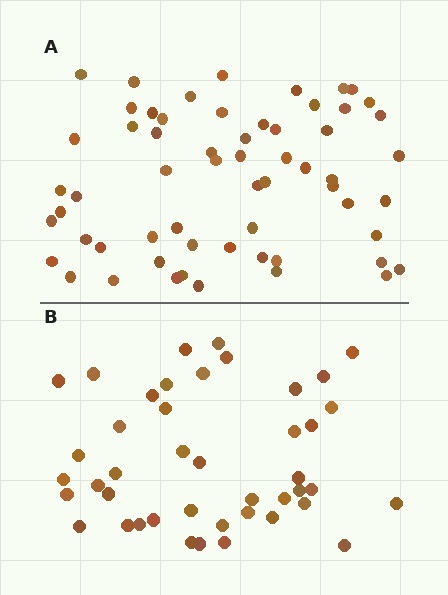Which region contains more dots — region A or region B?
Region A (the top region) has more dots.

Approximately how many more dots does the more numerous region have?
Region A has approximately 15 more dots than region B.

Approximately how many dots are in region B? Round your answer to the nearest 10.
About 40 dots. (The exact count is 43, which rounds to 40.)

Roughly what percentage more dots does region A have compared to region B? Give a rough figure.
About 40% more.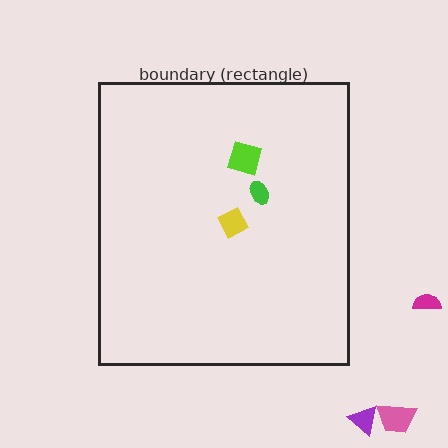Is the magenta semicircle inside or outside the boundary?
Outside.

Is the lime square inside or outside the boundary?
Inside.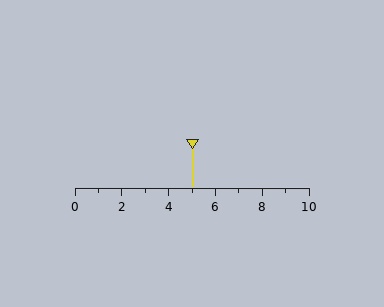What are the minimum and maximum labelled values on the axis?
The axis runs from 0 to 10.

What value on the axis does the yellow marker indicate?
The marker indicates approximately 5.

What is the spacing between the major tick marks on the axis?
The major ticks are spaced 2 apart.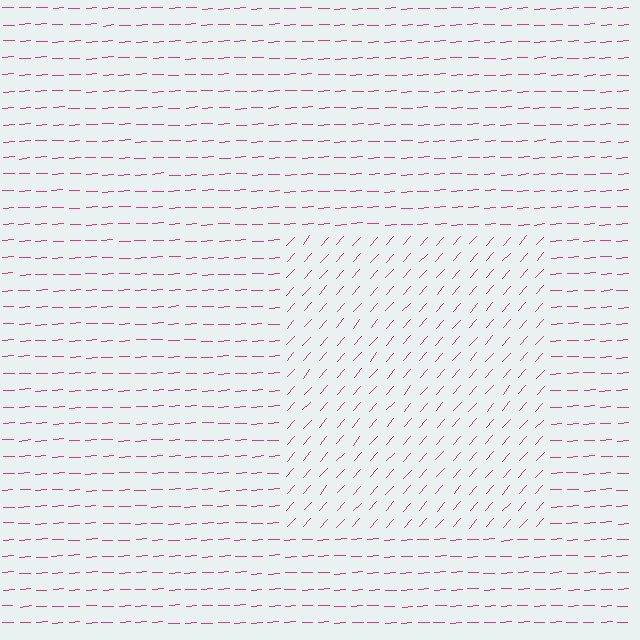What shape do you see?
I see a rectangle.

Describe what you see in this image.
The image is filled with small magenta line segments. A rectangle region in the image has lines oriented differently from the surrounding lines, creating a visible texture boundary.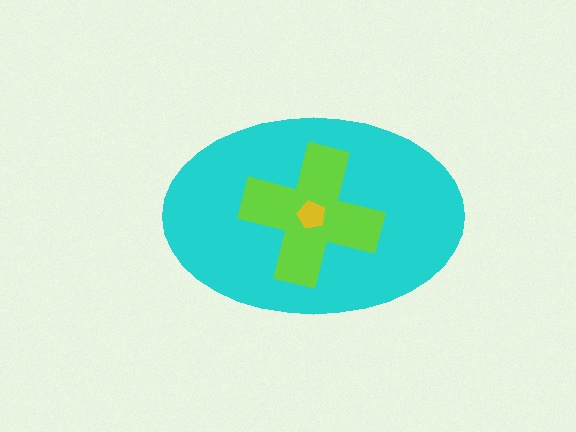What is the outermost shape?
The cyan ellipse.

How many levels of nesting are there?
3.